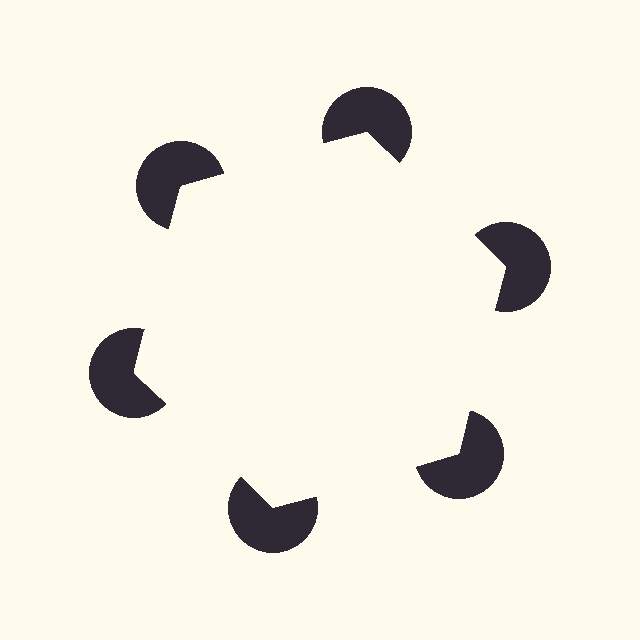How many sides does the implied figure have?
6 sides.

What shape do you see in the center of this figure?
An illusory hexagon — its edges are inferred from the aligned wedge cuts in the pac-man discs, not physically drawn.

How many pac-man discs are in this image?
There are 6 — one at each vertex of the illusory hexagon.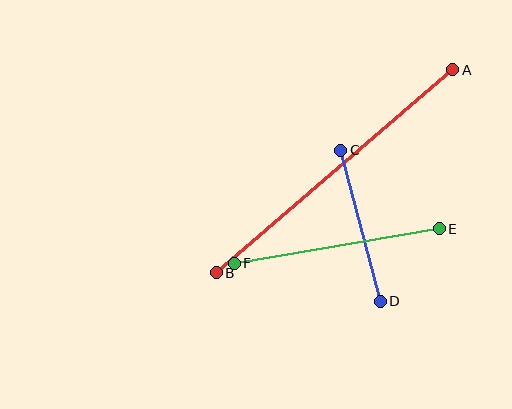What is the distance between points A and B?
The distance is approximately 312 pixels.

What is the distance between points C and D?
The distance is approximately 156 pixels.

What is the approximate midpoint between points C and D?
The midpoint is at approximately (361, 226) pixels.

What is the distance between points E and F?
The distance is approximately 208 pixels.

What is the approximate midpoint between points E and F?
The midpoint is at approximately (337, 246) pixels.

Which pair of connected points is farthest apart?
Points A and B are farthest apart.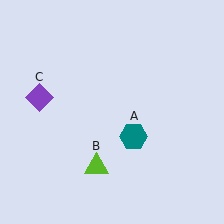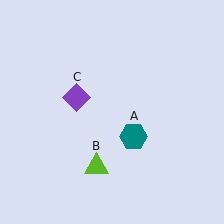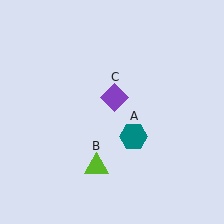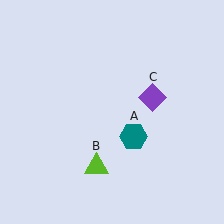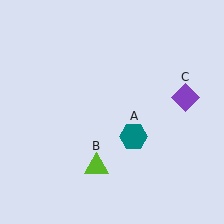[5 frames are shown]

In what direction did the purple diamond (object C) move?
The purple diamond (object C) moved right.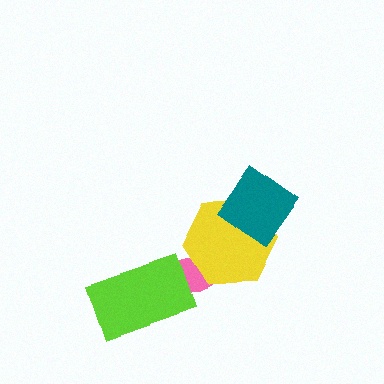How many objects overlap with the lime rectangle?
1 object overlaps with the lime rectangle.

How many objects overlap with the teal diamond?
1 object overlaps with the teal diamond.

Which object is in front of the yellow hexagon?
The teal diamond is in front of the yellow hexagon.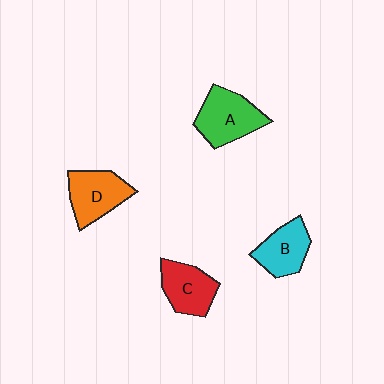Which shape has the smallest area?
Shape B (cyan).